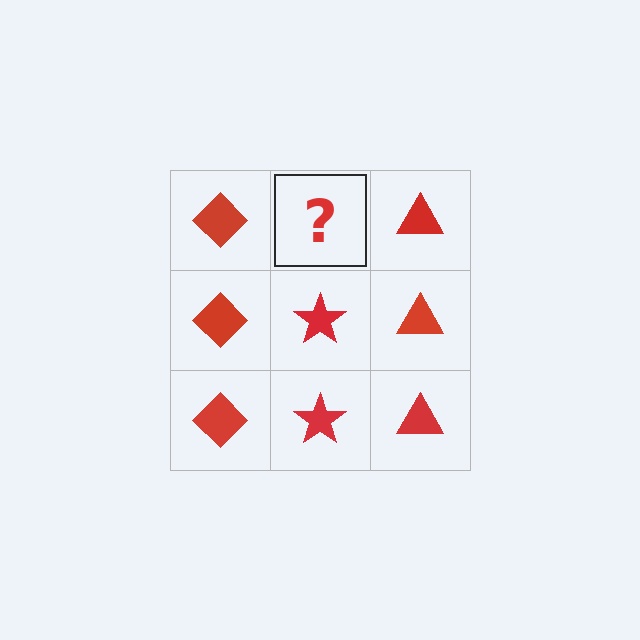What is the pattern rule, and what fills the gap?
The rule is that each column has a consistent shape. The gap should be filled with a red star.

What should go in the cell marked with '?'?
The missing cell should contain a red star.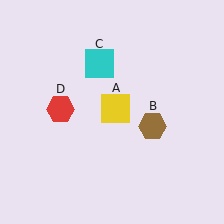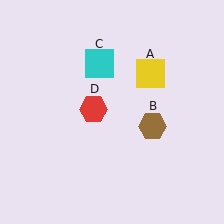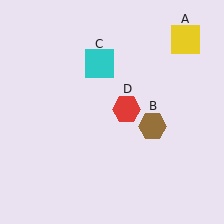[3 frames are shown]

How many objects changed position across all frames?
2 objects changed position: yellow square (object A), red hexagon (object D).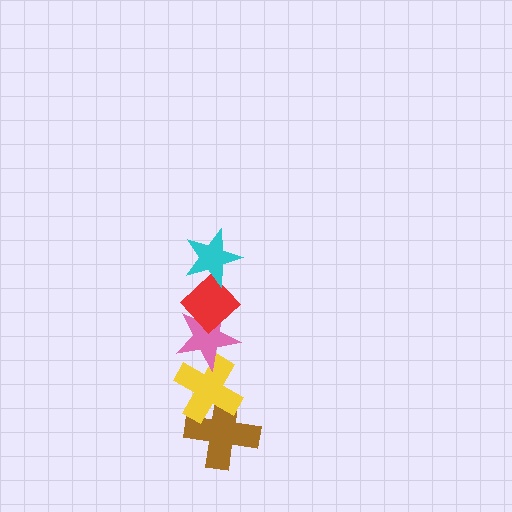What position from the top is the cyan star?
The cyan star is 1st from the top.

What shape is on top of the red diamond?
The cyan star is on top of the red diamond.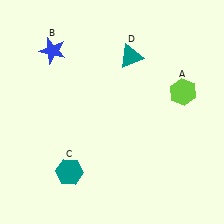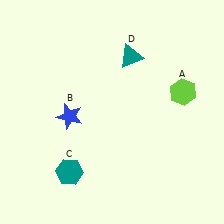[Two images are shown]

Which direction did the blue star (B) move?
The blue star (B) moved down.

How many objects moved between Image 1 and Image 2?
1 object moved between the two images.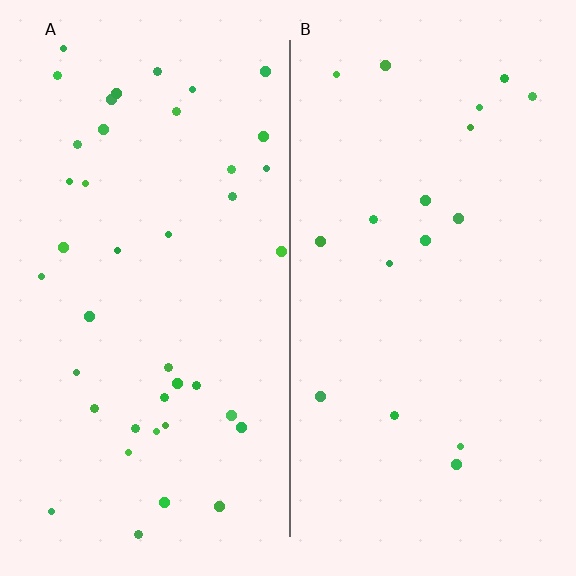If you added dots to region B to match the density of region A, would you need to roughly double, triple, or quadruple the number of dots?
Approximately double.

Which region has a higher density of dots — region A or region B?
A (the left).